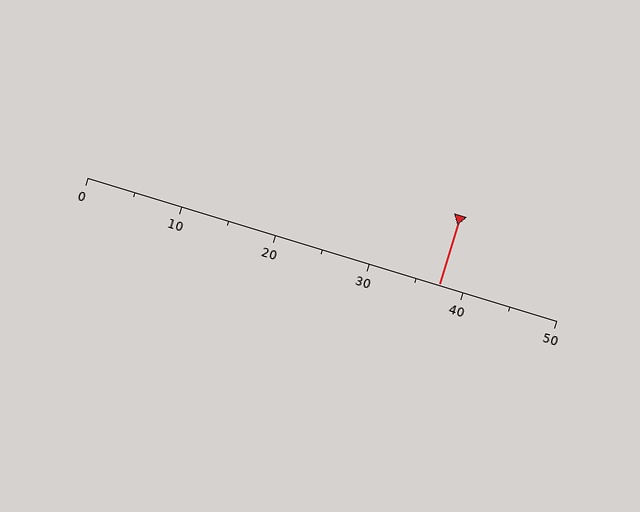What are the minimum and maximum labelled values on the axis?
The axis runs from 0 to 50.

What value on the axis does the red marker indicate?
The marker indicates approximately 37.5.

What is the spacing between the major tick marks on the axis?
The major ticks are spaced 10 apart.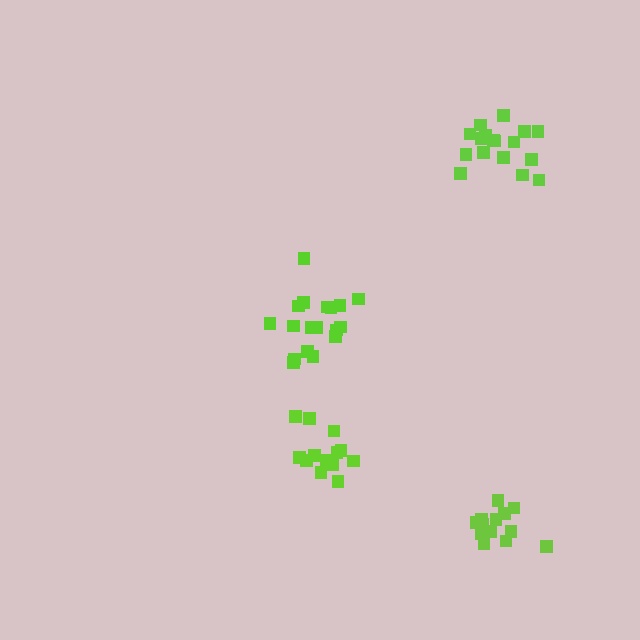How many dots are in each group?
Group 1: 13 dots, Group 2: 13 dots, Group 3: 17 dots, Group 4: 18 dots (61 total).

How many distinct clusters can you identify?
There are 4 distinct clusters.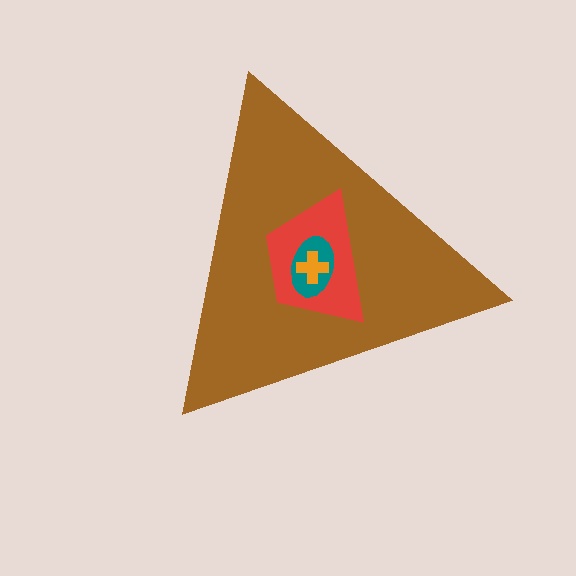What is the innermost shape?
The orange cross.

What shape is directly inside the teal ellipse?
The orange cross.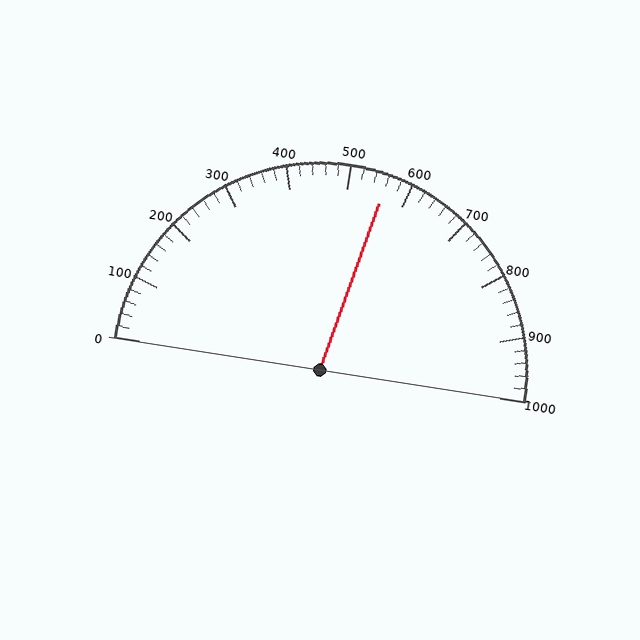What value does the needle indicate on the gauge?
The needle indicates approximately 560.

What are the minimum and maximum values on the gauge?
The gauge ranges from 0 to 1000.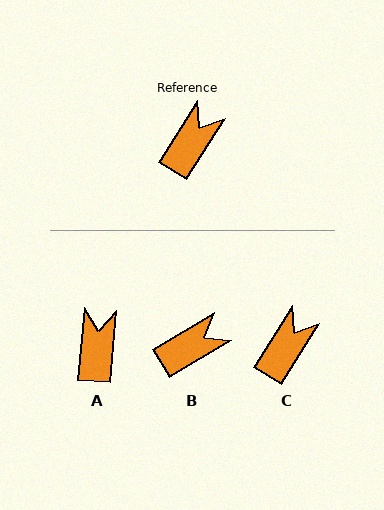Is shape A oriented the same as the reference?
No, it is off by about 27 degrees.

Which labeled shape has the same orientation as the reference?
C.